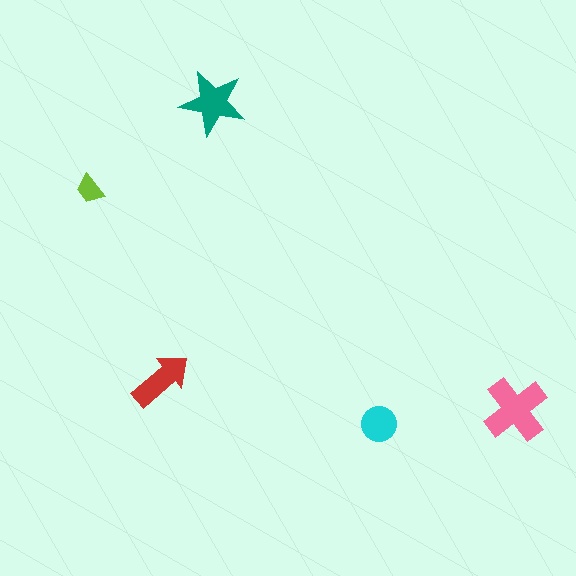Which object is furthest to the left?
The lime trapezoid is leftmost.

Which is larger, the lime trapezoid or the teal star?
The teal star.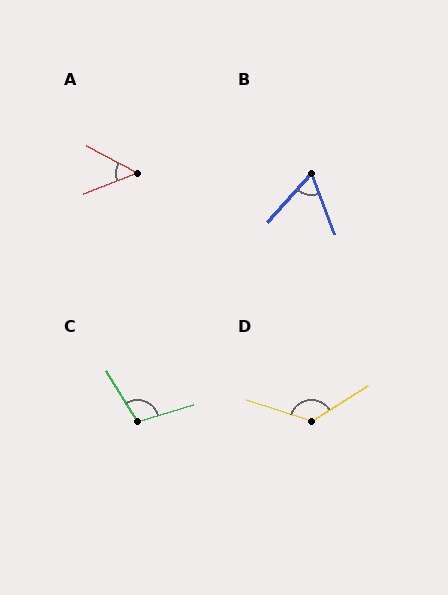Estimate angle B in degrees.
Approximately 63 degrees.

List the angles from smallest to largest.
A (50°), B (63°), C (105°), D (131°).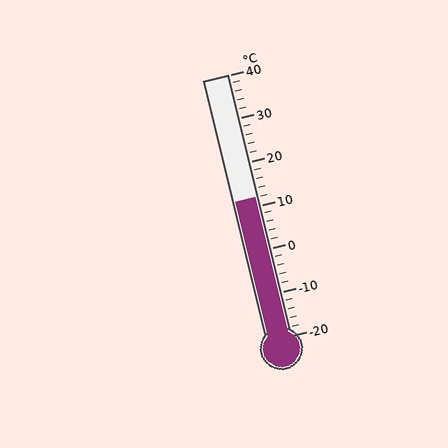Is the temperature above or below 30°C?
The temperature is below 30°C.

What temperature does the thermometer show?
The thermometer shows approximately 12°C.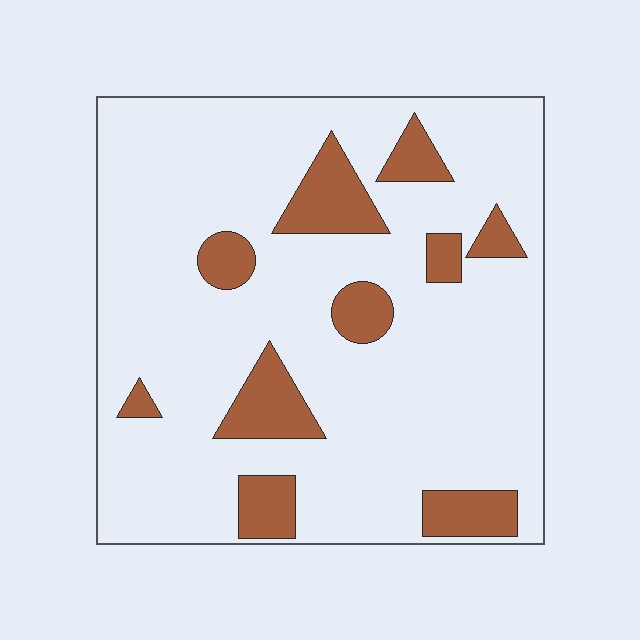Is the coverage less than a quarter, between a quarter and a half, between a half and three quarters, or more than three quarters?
Less than a quarter.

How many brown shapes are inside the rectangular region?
10.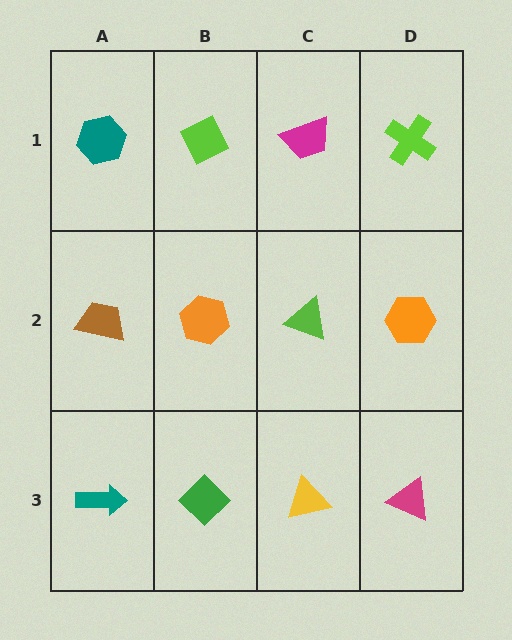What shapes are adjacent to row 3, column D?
An orange hexagon (row 2, column D), a yellow triangle (row 3, column C).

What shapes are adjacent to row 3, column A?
A brown trapezoid (row 2, column A), a green diamond (row 3, column B).